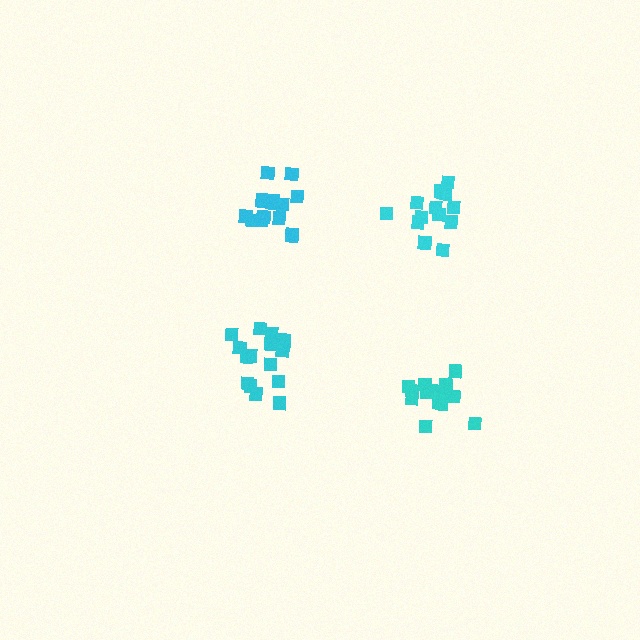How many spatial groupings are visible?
There are 4 spatial groupings.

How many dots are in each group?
Group 1: 15 dots, Group 2: 14 dots, Group 3: 15 dots, Group 4: 15 dots (59 total).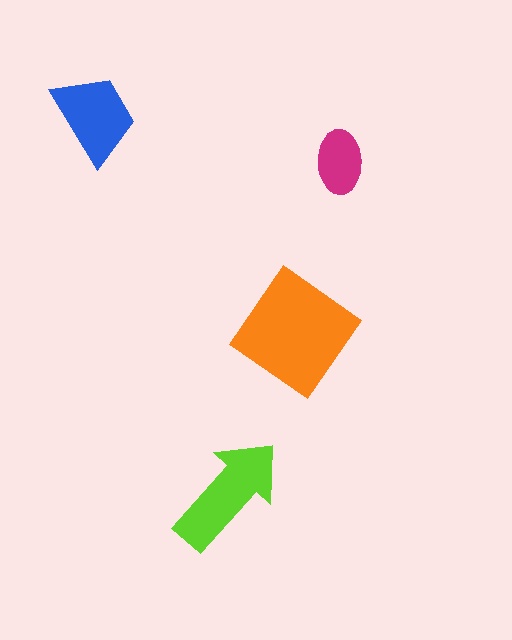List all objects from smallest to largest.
The magenta ellipse, the blue trapezoid, the lime arrow, the orange diamond.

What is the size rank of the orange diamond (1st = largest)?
1st.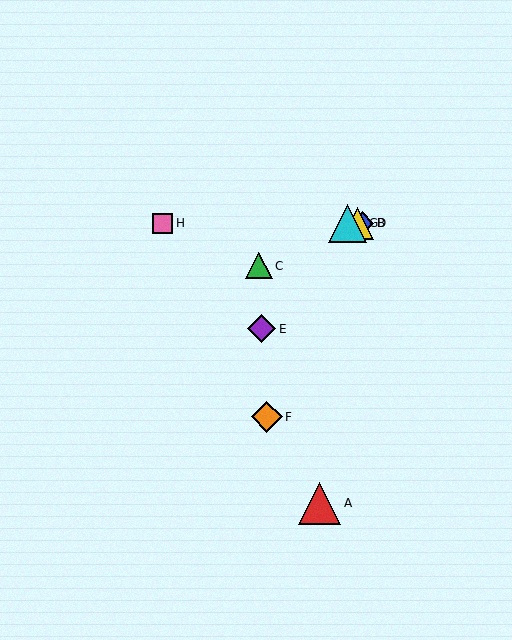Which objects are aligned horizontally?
Objects B, D, G, H are aligned horizontally.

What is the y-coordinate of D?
Object D is at y≈223.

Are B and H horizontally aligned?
Yes, both are at y≈223.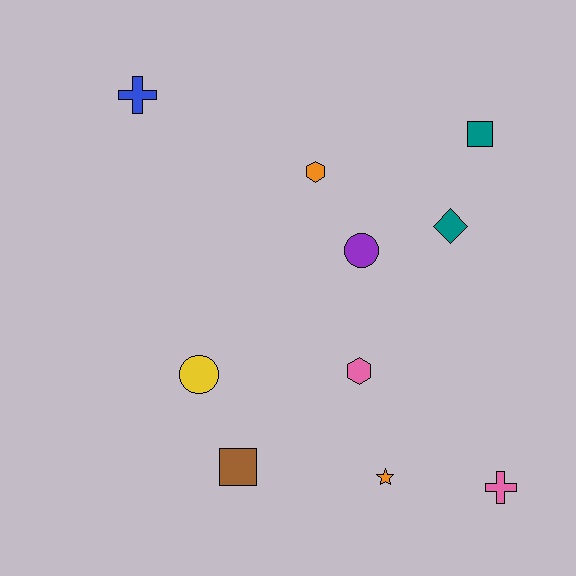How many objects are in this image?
There are 10 objects.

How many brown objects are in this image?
There is 1 brown object.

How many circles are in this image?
There are 2 circles.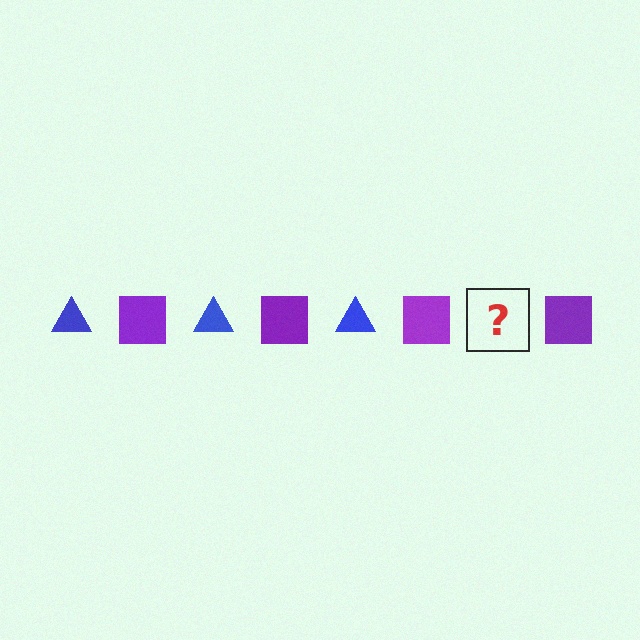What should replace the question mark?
The question mark should be replaced with a blue triangle.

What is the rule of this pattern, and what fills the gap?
The rule is that the pattern alternates between blue triangle and purple square. The gap should be filled with a blue triangle.